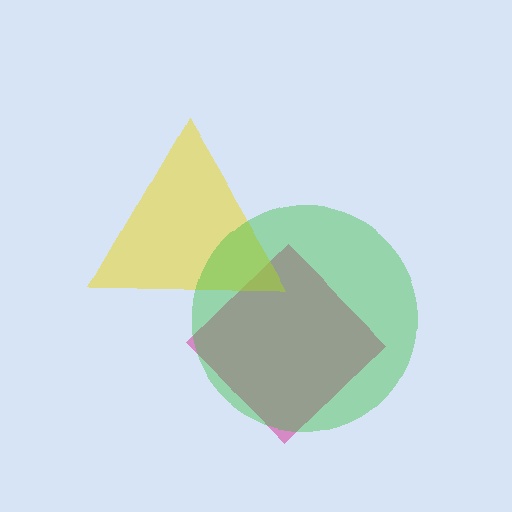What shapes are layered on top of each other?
The layered shapes are: a magenta diamond, a yellow triangle, a green circle.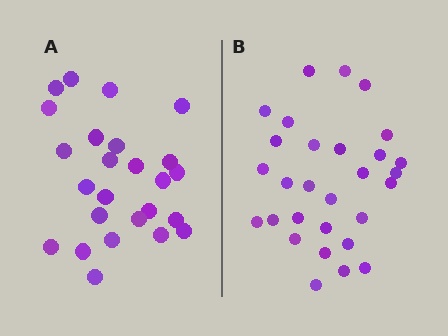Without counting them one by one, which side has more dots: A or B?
Region B (the right region) has more dots.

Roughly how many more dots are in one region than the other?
Region B has about 4 more dots than region A.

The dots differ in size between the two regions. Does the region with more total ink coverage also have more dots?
No. Region A has more total ink coverage because its dots are larger, but region B actually contains more individual dots. Total area can be misleading — the number of items is what matters here.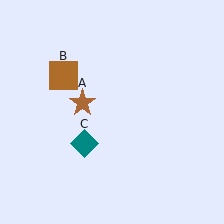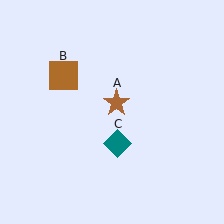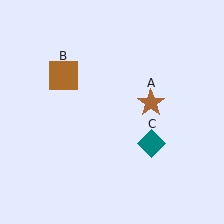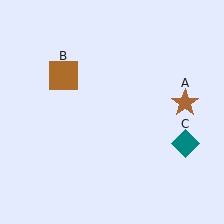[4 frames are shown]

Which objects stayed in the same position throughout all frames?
Brown square (object B) remained stationary.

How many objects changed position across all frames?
2 objects changed position: brown star (object A), teal diamond (object C).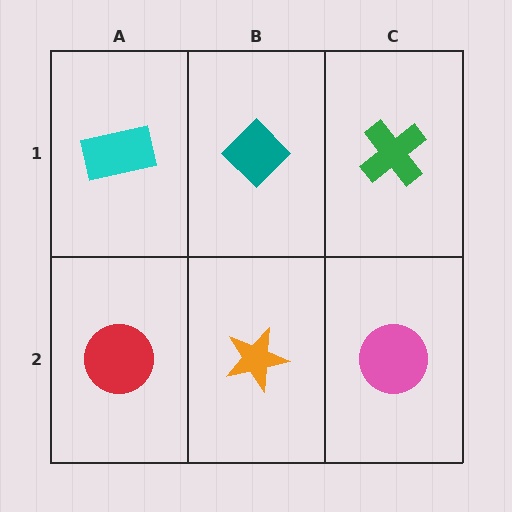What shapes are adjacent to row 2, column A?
A cyan rectangle (row 1, column A), an orange star (row 2, column B).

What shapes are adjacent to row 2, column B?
A teal diamond (row 1, column B), a red circle (row 2, column A), a pink circle (row 2, column C).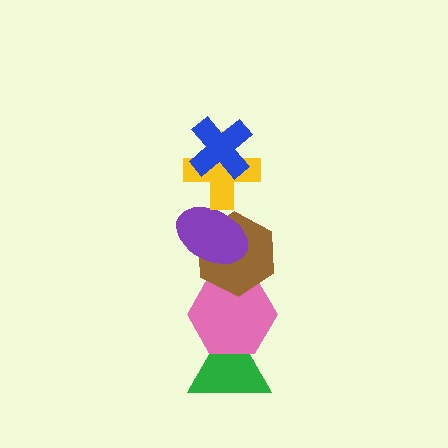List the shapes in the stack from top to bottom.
From top to bottom: the blue cross, the yellow cross, the purple ellipse, the brown hexagon, the pink hexagon, the green triangle.